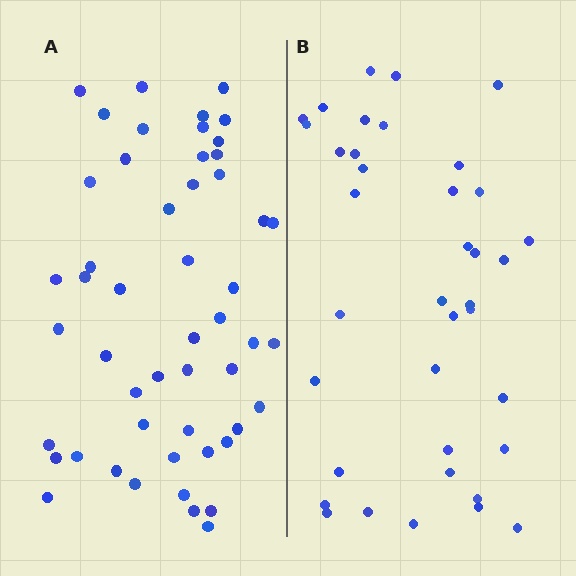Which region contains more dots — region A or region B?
Region A (the left region) has more dots.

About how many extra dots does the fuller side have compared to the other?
Region A has approximately 15 more dots than region B.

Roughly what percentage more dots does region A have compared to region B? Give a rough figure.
About 35% more.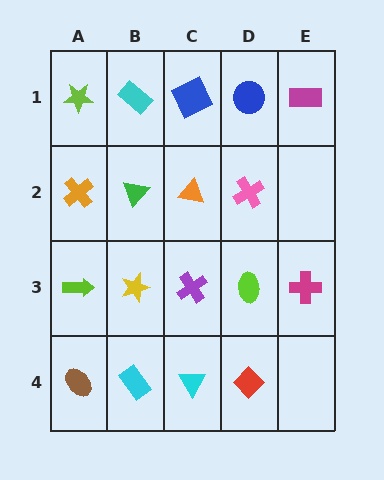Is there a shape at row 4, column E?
No, that cell is empty.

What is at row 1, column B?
A cyan rectangle.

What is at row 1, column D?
A blue circle.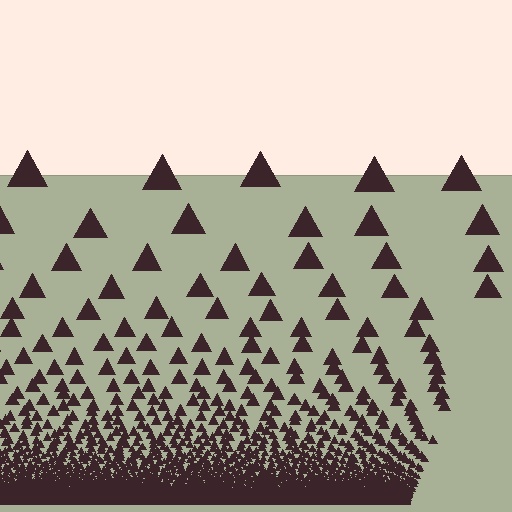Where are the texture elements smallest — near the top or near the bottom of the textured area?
Near the bottom.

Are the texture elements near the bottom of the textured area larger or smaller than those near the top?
Smaller. The gradient is inverted — elements near the bottom are smaller and denser.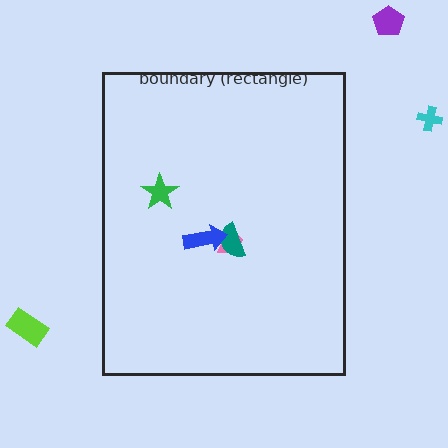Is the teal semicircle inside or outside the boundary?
Inside.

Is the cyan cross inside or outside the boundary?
Outside.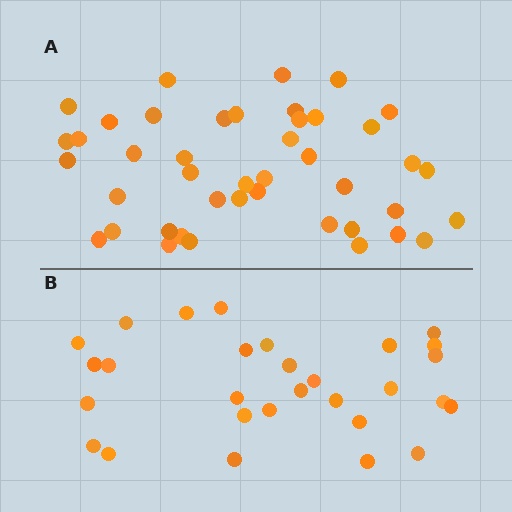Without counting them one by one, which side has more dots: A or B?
Region A (the top region) has more dots.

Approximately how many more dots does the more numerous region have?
Region A has approximately 15 more dots than region B.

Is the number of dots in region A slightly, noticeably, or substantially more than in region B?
Region A has substantially more. The ratio is roughly 1.5 to 1.